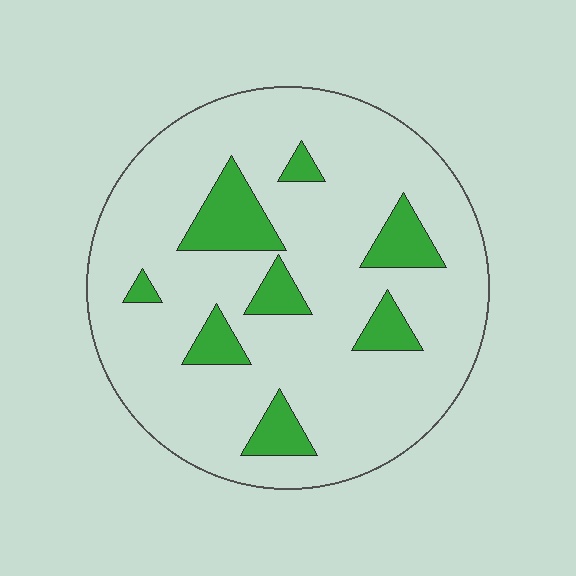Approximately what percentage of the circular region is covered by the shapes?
Approximately 15%.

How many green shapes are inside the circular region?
8.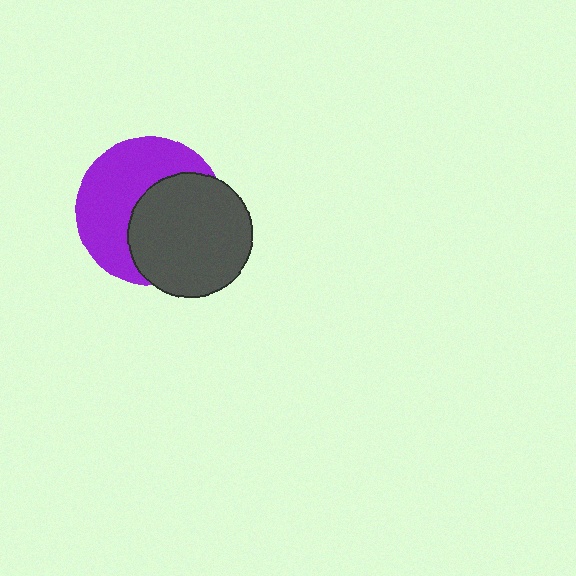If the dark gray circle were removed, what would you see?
You would see the complete purple circle.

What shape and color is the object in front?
The object in front is a dark gray circle.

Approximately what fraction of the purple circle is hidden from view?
Roughly 48% of the purple circle is hidden behind the dark gray circle.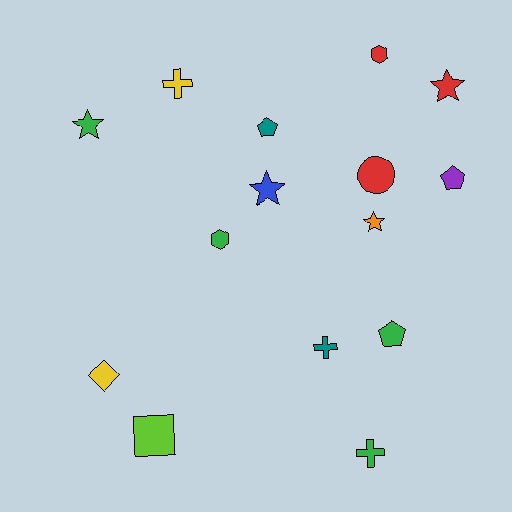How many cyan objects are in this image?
There are no cyan objects.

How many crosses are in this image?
There are 3 crosses.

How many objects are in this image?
There are 15 objects.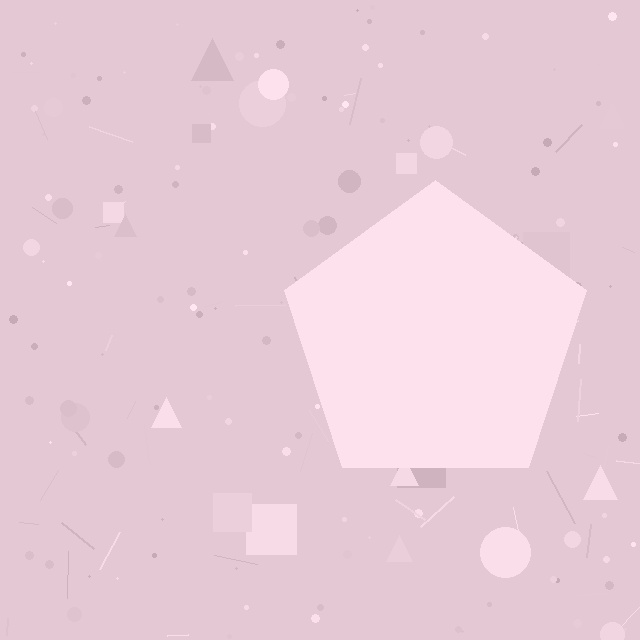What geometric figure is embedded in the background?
A pentagon is embedded in the background.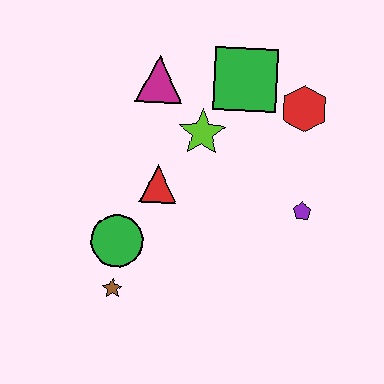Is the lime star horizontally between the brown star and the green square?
Yes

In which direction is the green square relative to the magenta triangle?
The green square is to the right of the magenta triangle.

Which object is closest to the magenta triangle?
The lime star is closest to the magenta triangle.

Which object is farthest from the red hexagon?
The brown star is farthest from the red hexagon.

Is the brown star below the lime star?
Yes